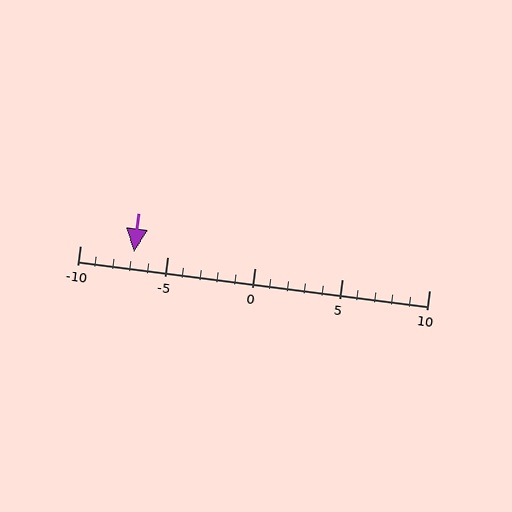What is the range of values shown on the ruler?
The ruler shows values from -10 to 10.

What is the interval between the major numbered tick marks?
The major tick marks are spaced 5 units apart.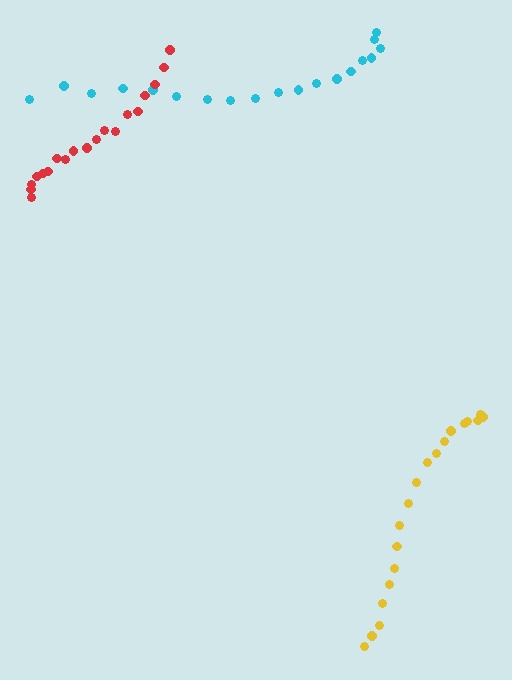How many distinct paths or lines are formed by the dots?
There are 3 distinct paths.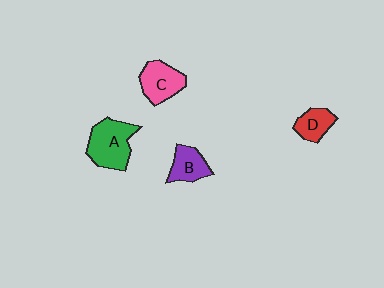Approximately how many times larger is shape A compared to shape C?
Approximately 1.3 times.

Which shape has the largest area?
Shape A (green).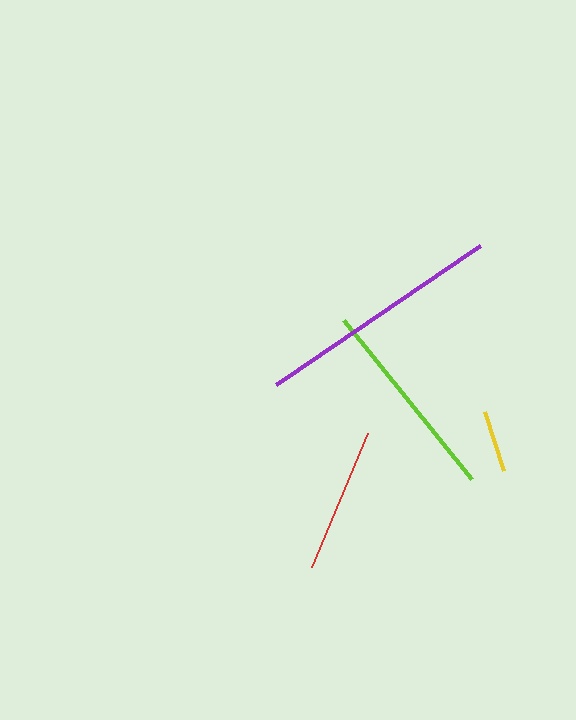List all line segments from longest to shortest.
From longest to shortest: purple, lime, red, yellow.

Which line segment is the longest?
The purple line is the longest at approximately 247 pixels.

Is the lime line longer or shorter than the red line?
The lime line is longer than the red line.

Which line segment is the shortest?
The yellow line is the shortest at approximately 63 pixels.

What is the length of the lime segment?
The lime segment is approximately 203 pixels long.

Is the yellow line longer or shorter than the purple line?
The purple line is longer than the yellow line.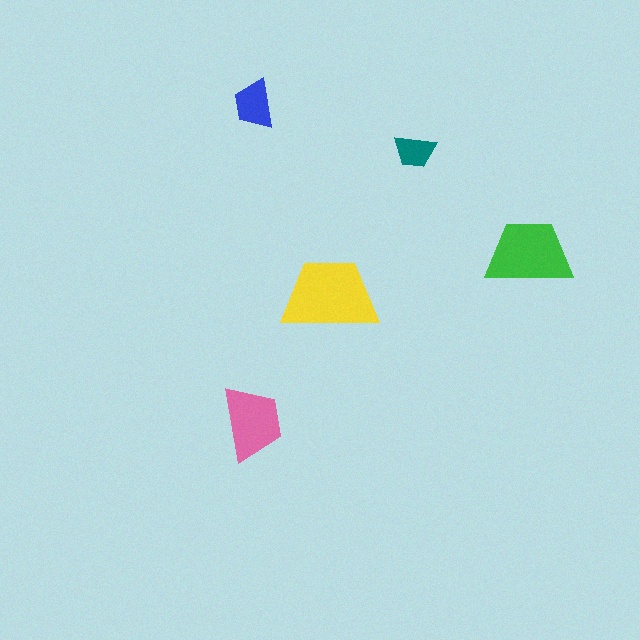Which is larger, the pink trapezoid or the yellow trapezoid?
The yellow one.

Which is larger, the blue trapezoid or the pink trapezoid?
The pink one.